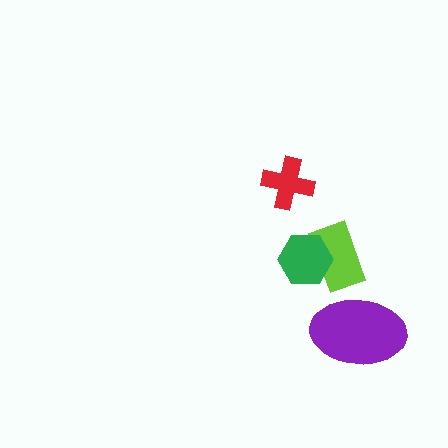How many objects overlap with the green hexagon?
1 object overlaps with the green hexagon.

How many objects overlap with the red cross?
0 objects overlap with the red cross.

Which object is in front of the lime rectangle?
The green hexagon is in front of the lime rectangle.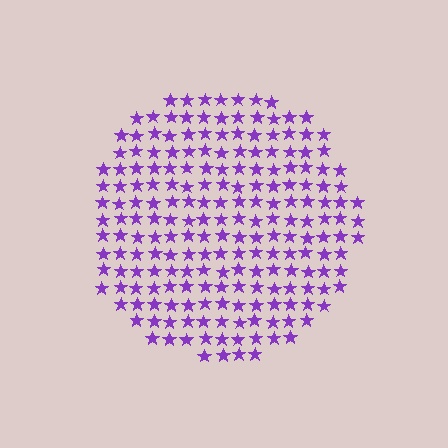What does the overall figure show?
The overall figure shows a circle.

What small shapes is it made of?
It is made of small stars.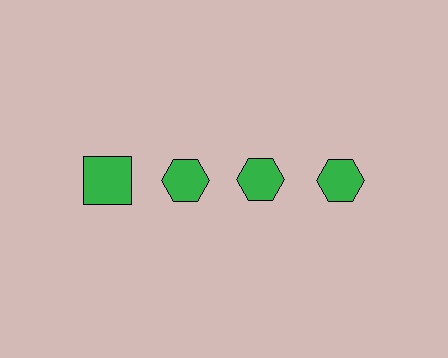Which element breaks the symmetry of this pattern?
The green square in the top row, leftmost column breaks the symmetry. All other shapes are green hexagons.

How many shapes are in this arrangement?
There are 4 shapes arranged in a grid pattern.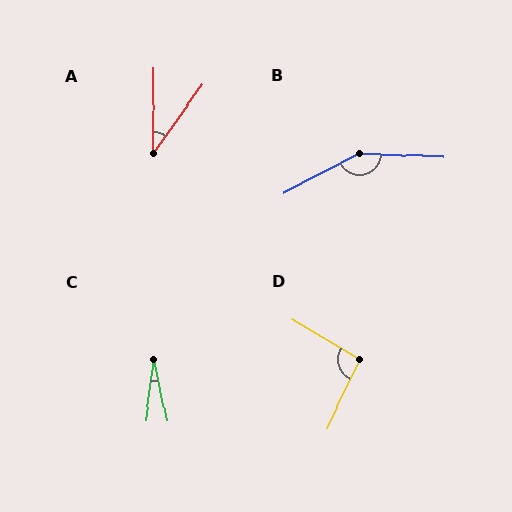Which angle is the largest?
B, at approximately 149 degrees.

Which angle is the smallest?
C, at approximately 19 degrees.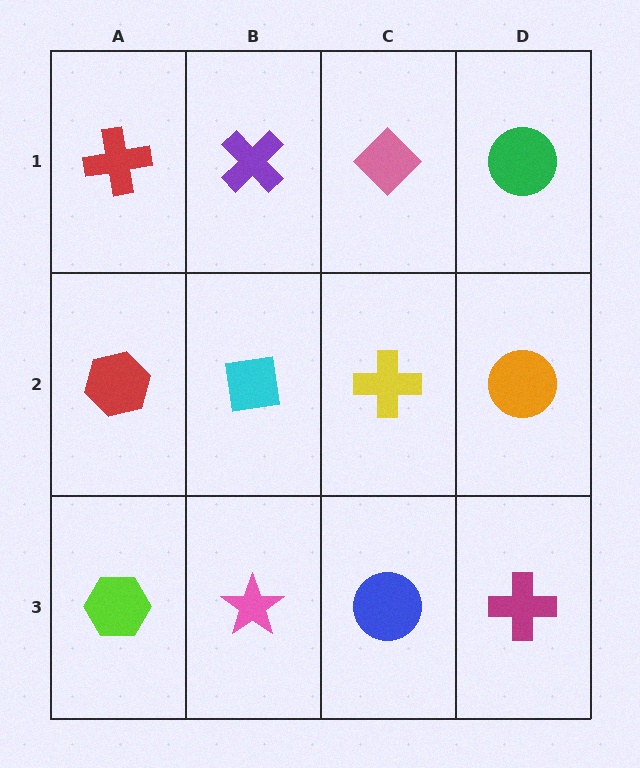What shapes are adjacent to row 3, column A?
A red hexagon (row 2, column A), a pink star (row 3, column B).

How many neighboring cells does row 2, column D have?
3.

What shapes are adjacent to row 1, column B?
A cyan square (row 2, column B), a red cross (row 1, column A), a pink diamond (row 1, column C).